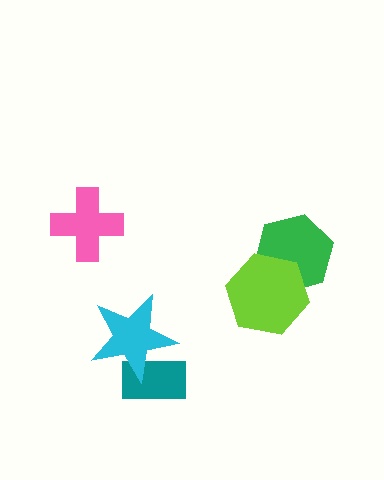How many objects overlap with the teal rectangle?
1 object overlaps with the teal rectangle.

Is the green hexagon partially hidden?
Yes, it is partially covered by another shape.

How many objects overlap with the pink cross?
0 objects overlap with the pink cross.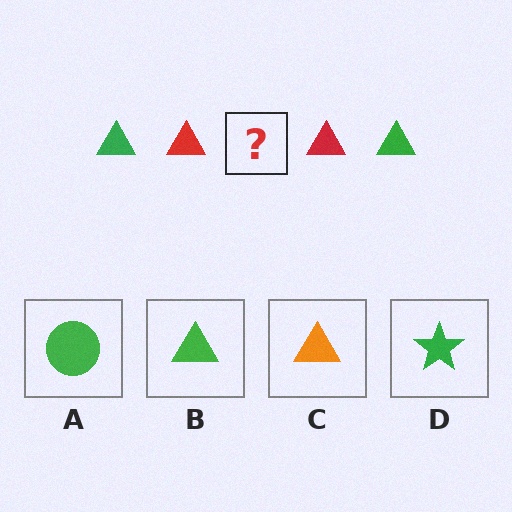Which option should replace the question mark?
Option B.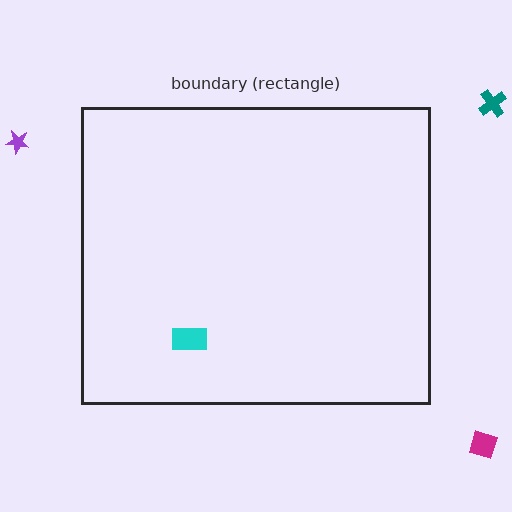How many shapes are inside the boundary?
1 inside, 3 outside.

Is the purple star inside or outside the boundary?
Outside.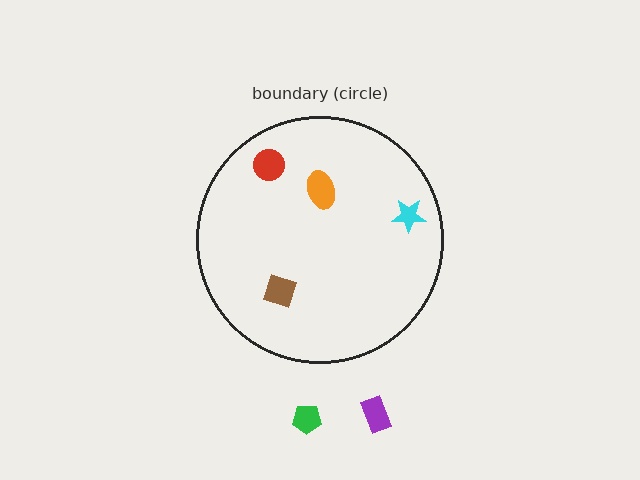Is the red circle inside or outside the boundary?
Inside.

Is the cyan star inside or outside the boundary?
Inside.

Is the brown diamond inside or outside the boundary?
Inside.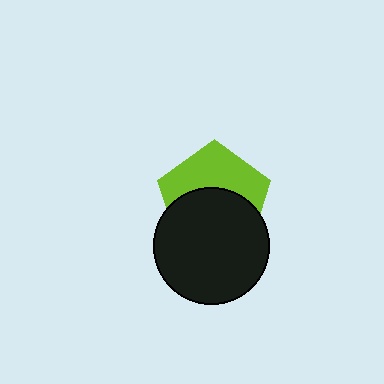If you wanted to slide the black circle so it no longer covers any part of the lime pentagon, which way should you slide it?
Slide it down — that is the most direct way to separate the two shapes.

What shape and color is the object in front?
The object in front is a black circle.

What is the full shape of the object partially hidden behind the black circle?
The partially hidden object is a lime pentagon.